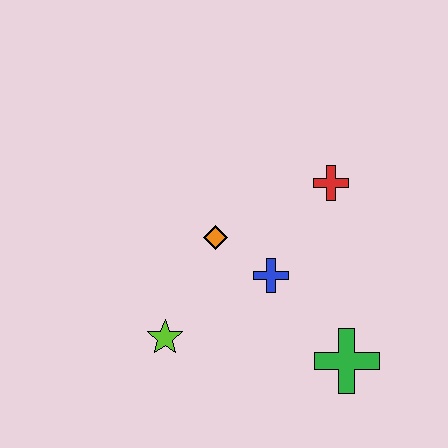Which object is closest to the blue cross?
The orange diamond is closest to the blue cross.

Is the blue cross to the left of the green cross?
Yes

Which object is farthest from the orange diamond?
The green cross is farthest from the orange diamond.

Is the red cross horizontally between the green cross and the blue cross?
Yes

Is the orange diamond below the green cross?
No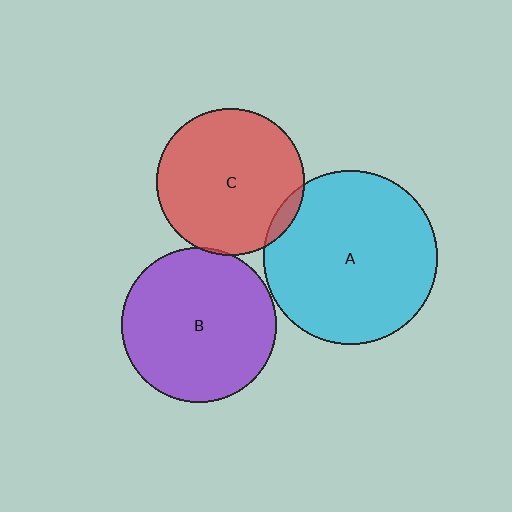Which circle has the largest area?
Circle A (cyan).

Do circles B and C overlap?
Yes.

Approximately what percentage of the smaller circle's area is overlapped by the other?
Approximately 5%.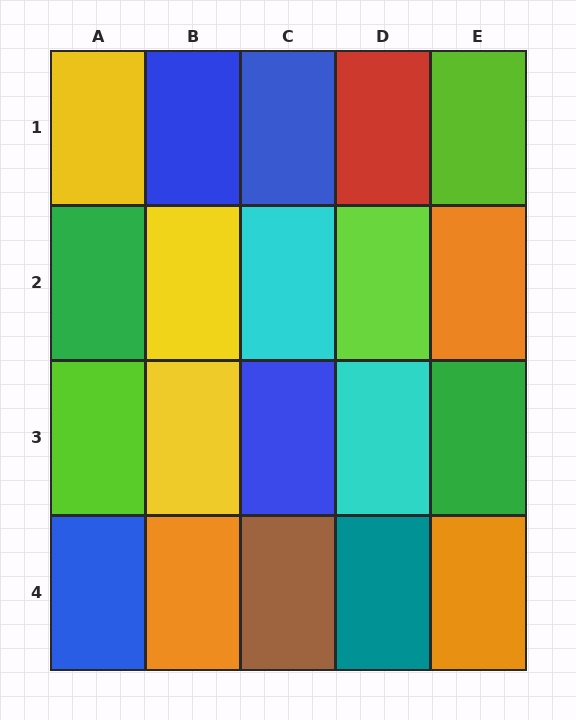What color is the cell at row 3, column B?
Yellow.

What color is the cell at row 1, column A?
Yellow.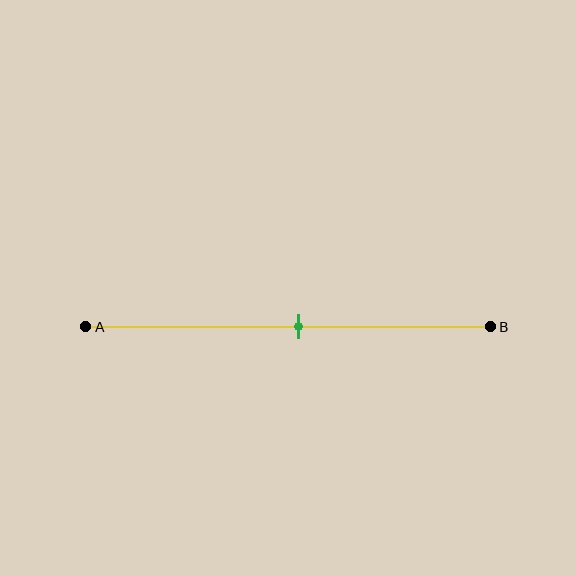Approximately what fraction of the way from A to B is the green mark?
The green mark is approximately 55% of the way from A to B.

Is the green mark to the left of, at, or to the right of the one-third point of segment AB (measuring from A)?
The green mark is to the right of the one-third point of segment AB.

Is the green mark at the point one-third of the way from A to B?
No, the mark is at about 55% from A, not at the 33% one-third point.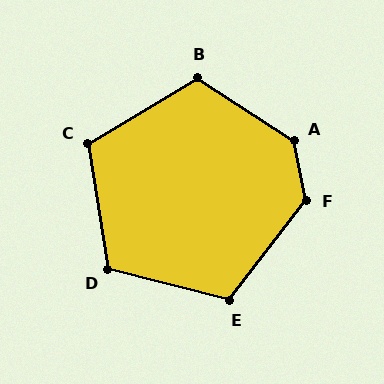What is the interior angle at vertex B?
Approximately 116 degrees (obtuse).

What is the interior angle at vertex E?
Approximately 113 degrees (obtuse).